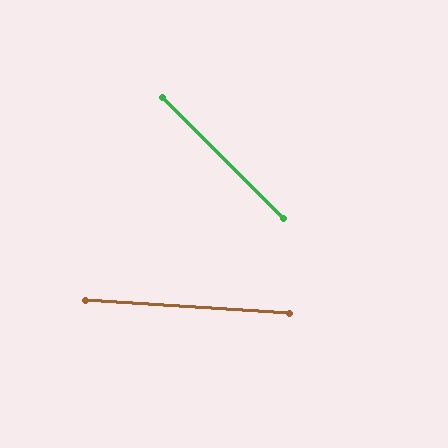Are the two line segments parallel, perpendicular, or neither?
Neither parallel nor perpendicular — they differ by about 41°.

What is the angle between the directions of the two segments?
Approximately 41 degrees.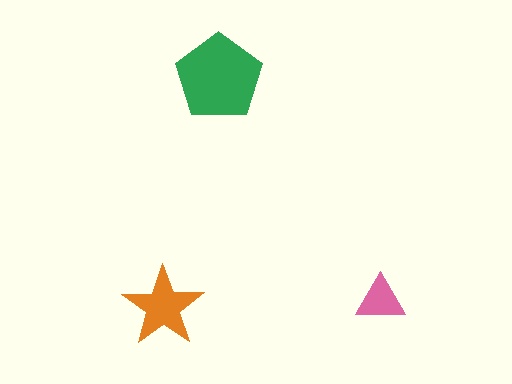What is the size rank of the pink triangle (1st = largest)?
3rd.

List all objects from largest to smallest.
The green pentagon, the orange star, the pink triangle.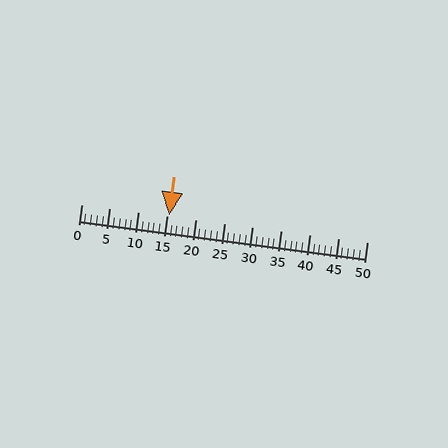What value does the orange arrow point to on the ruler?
The orange arrow points to approximately 15.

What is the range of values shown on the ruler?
The ruler shows values from 0 to 50.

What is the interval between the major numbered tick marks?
The major tick marks are spaced 5 units apart.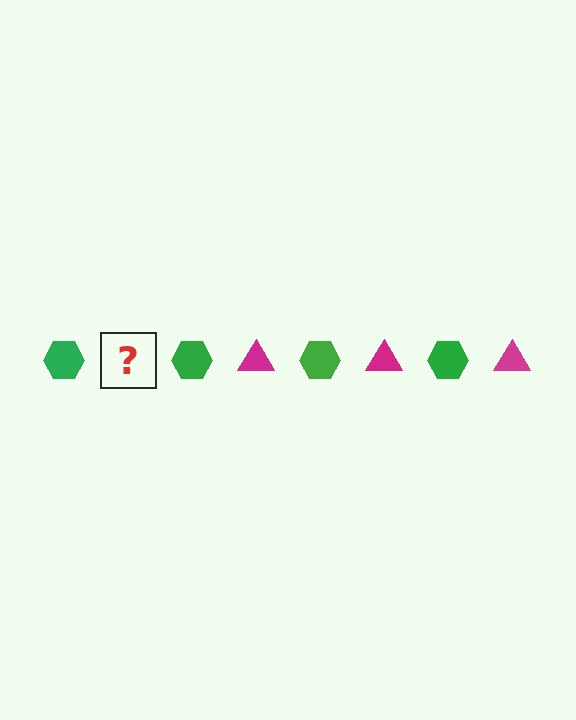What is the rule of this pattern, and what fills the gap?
The rule is that the pattern alternates between green hexagon and magenta triangle. The gap should be filled with a magenta triangle.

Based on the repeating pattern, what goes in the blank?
The blank should be a magenta triangle.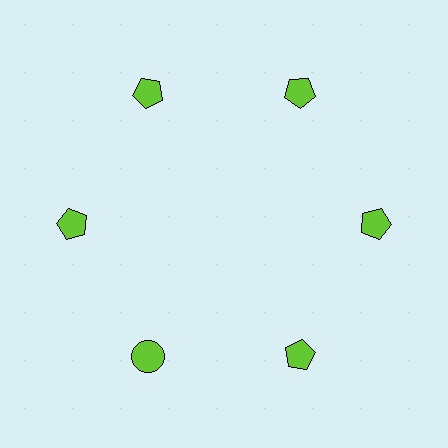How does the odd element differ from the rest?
It has a different shape: circle instead of pentagon.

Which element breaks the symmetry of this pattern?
The lime circle at roughly the 7 o'clock position breaks the symmetry. All other shapes are lime pentagons.